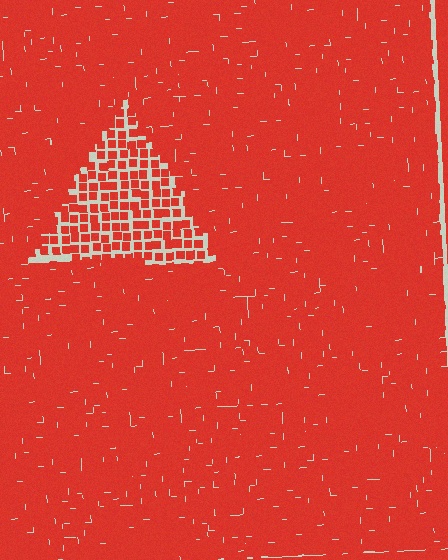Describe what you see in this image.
The image contains small red elements arranged at two different densities. A triangle-shaped region is visible where the elements are less densely packed than the surrounding area.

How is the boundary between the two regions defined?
The boundary is defined by a change in element density (approximately 2.0x ratio). All elements are the same color, size, and shape.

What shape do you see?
I see a triangle.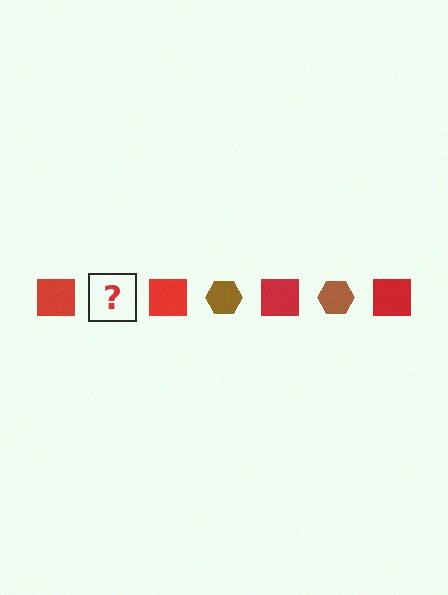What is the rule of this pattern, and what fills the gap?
The rule is that the pattern alternates between red square and brown hexagon. The gap should be filled with a brown hexagon.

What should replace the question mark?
The question mark should be replaced with a brown hexagon.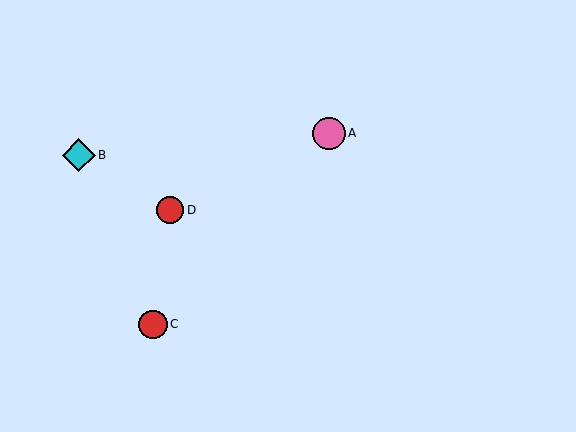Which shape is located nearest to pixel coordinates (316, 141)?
The pink circle (labeled A) at (329, 133) is nearest to that location.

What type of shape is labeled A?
Shape A is a pink circle.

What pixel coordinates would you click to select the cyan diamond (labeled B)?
Click at (79, 155) to select the cyan diamond B.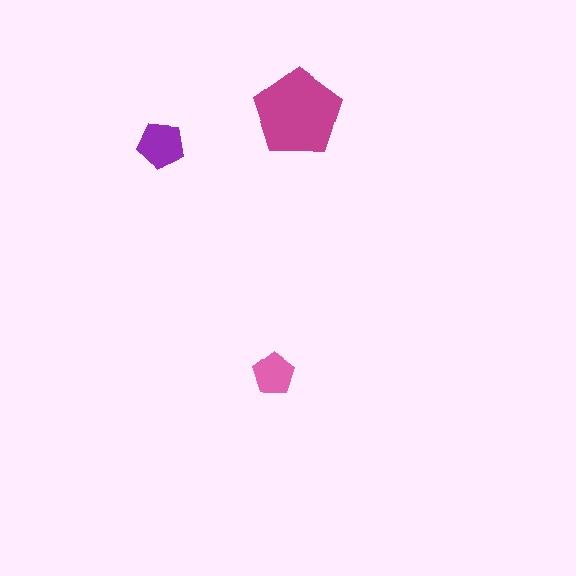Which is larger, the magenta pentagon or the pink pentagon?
The magenta one.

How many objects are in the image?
There are 3 objects in the image.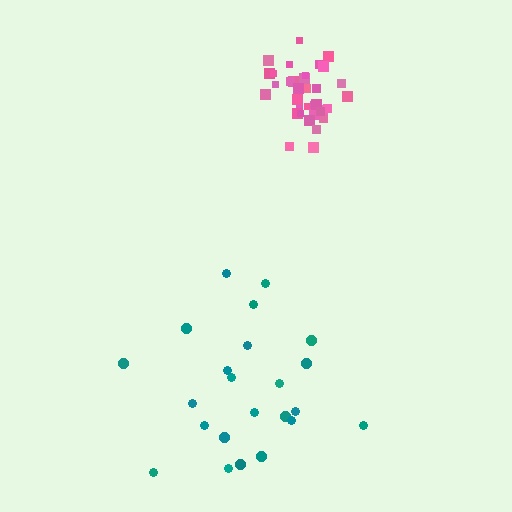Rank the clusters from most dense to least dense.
pink, teal.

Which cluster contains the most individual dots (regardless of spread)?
Pink (35).